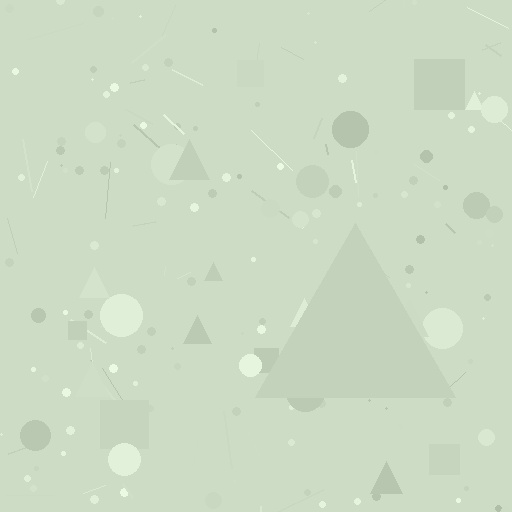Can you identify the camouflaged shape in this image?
The camouflaged shape is a triangle.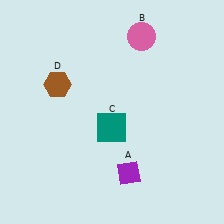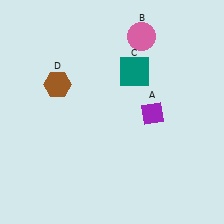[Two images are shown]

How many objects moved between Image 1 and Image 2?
2 objects moved between the two images.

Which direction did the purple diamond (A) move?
The purple diamond (A) moved up.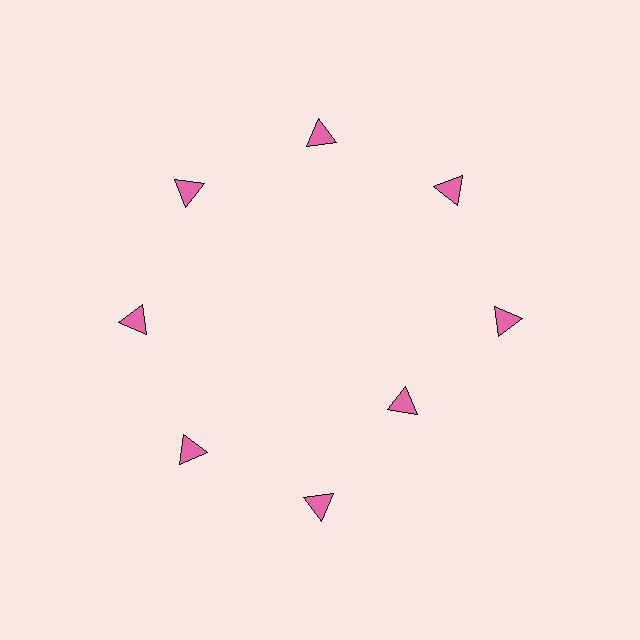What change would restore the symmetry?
The symmetry would be restored by moving it outward, back onto the ring so that all 8 triangles sit at equal angles and equal distance from the center.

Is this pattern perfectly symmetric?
No. The 8 pink triangles are arranged in a ring, but one element near the 4 o'clock position is pulled inward toward the center, breaking the 8-fold rotational symmetry.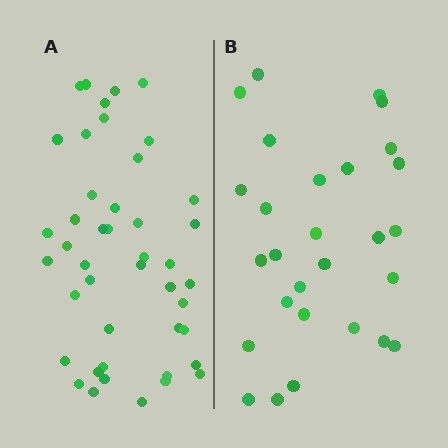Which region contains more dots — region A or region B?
Region A (the left region) has more dots.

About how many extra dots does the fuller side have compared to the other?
Region A has approximately 15 more dots than region B.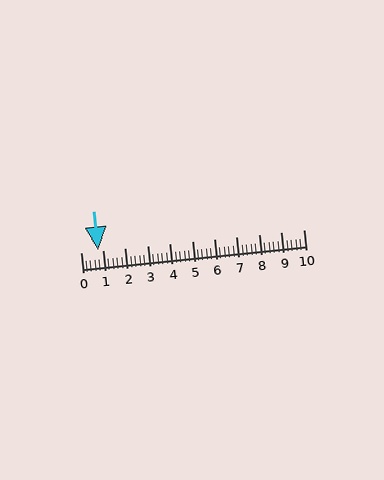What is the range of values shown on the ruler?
The ruler shows values from 0 to 10.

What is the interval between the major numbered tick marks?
The major tick marks are spaced 1 units apart.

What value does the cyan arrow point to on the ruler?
The cyan arrow points to approximately 0.8.